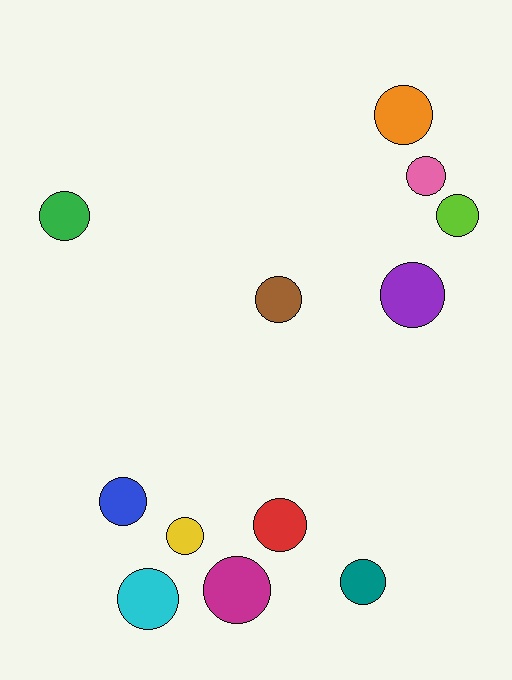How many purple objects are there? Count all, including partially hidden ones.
There is 1 purple object.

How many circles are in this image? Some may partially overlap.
There are 12 circles.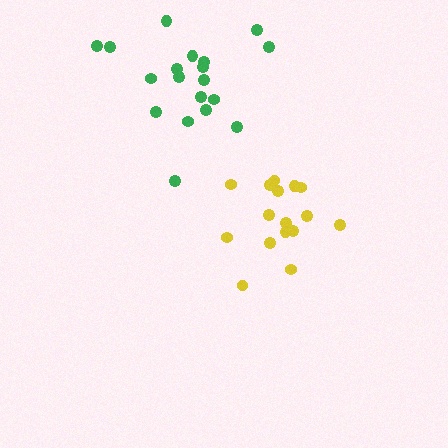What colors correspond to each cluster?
The clusters are colored: yellow, green.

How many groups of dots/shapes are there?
There are 2 groups.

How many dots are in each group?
Group 1: 16 dots, Group 2: 19 dots (35 total).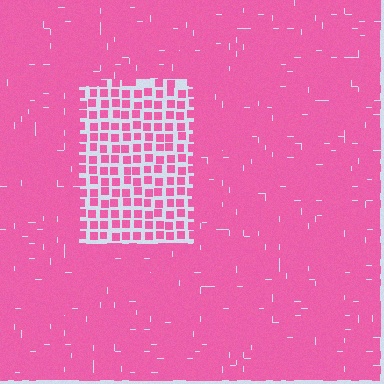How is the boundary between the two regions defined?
The boundary is defined by a change in element density (approximately 2.3x ratio). All elements are the same color, size, and shape.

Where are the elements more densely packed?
The elements are more densely packed outside the rectangle boundary.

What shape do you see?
I see a rectangle.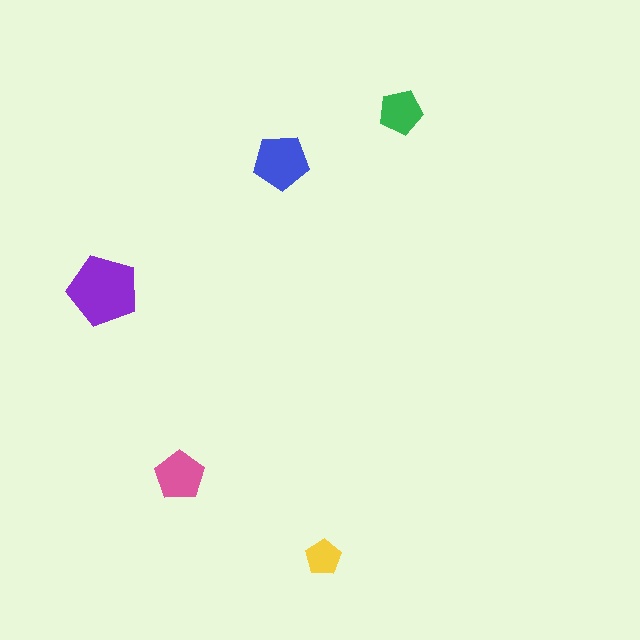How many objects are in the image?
There are 5 objects in the image.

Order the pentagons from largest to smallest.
the purple one, the blue one, the pink one, the green one, the yellow one.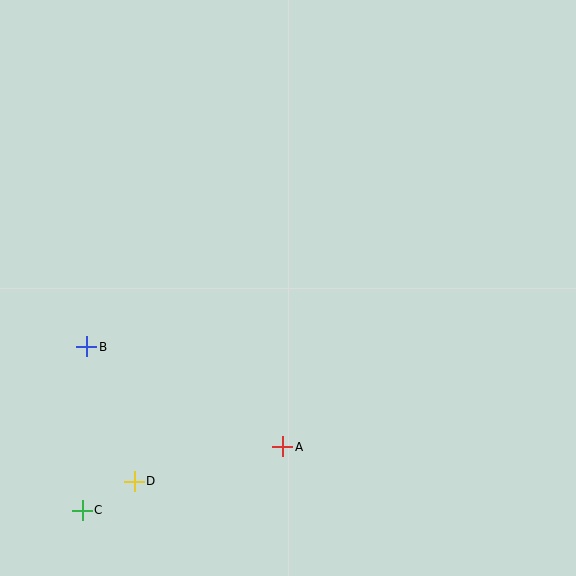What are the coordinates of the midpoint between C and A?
The midpoint between C and A is at (183, 478).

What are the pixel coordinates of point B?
Point B is at (87, 347).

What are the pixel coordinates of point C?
Point C is at (82, 510).